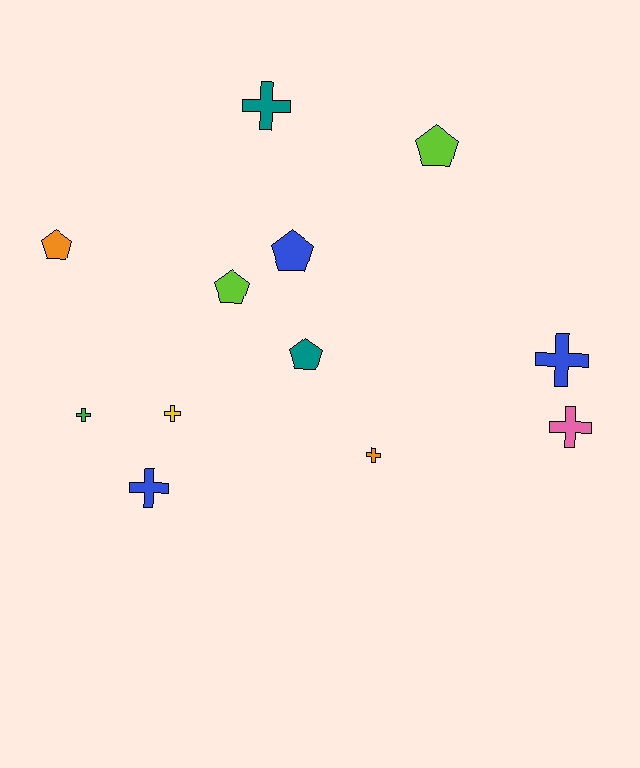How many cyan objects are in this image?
There are no cyan objects.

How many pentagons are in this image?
There are 5 pentagons.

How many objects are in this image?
There are 12 objects.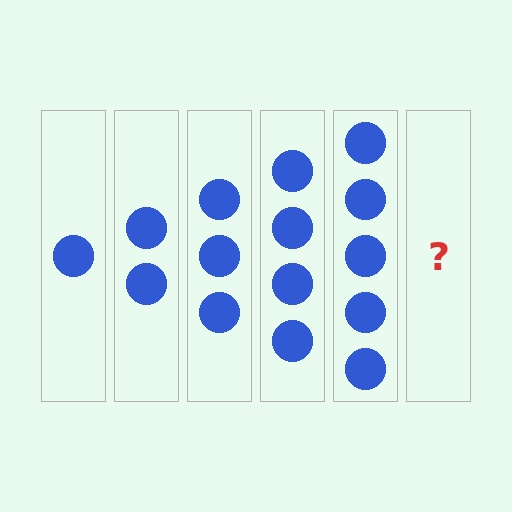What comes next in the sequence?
The next element should be 6 circles.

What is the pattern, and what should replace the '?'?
The pattern is that each step adds one more circle. The '?' should be 6 circles.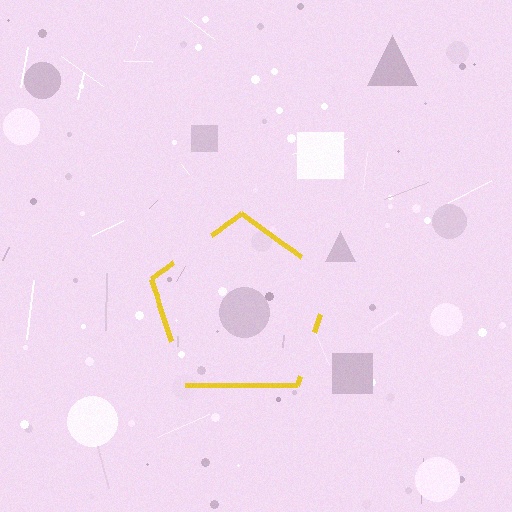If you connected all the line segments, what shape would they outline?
They would outline a pentagon.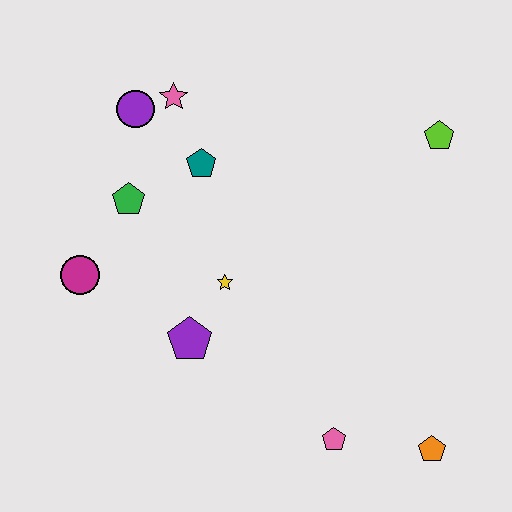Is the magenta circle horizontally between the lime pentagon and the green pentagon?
No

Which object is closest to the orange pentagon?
The pink pentagon is closest to the orange pentagon.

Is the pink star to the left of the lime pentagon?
Yes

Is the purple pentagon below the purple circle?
Yes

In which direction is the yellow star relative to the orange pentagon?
The yellow star is to the left of the orange pentagon.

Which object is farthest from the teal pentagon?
The orange pentagon is farthest from the teal pentagon.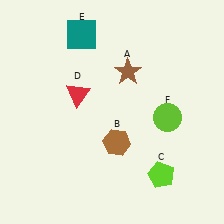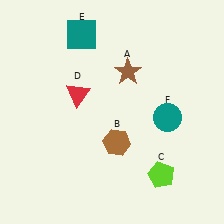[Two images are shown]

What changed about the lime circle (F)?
In Image 1, F is lime. In Image 2, it changed to teal.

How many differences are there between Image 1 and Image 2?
There is 1 difference between the two images.